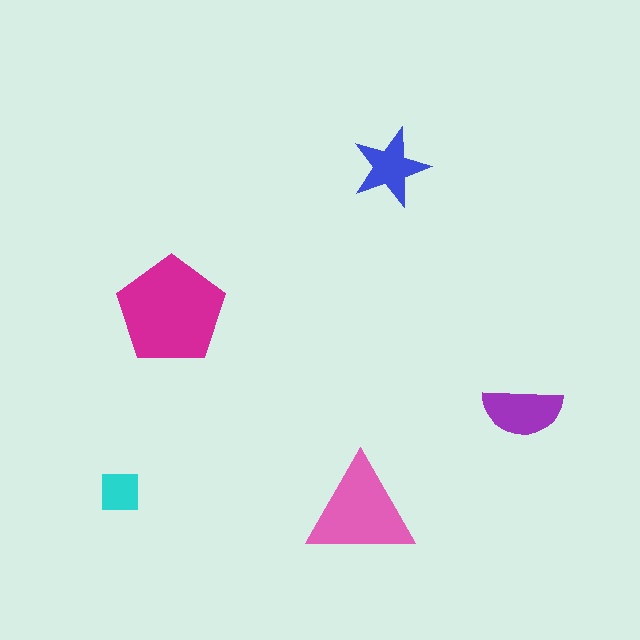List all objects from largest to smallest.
The magenta pentagon, the pink triangle, the purple semicircle, the blue star, the cyan square.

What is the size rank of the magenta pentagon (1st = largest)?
1st.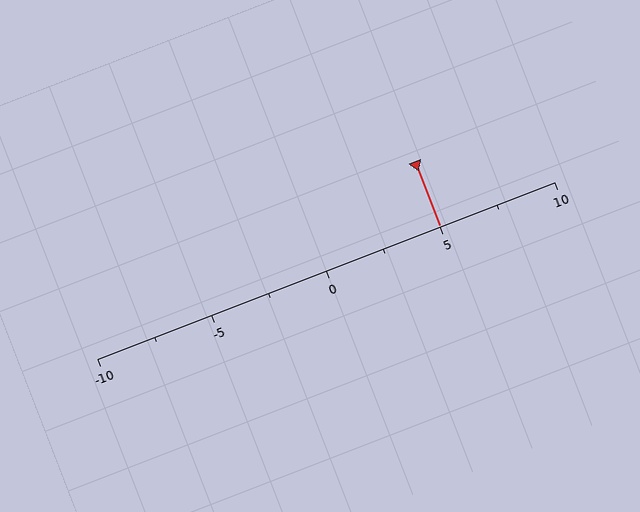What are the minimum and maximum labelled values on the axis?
The axis runs from -10 to 10.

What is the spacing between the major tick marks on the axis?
The major ticks are spaced 5 apart.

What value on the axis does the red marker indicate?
The marker indicates approximately 5.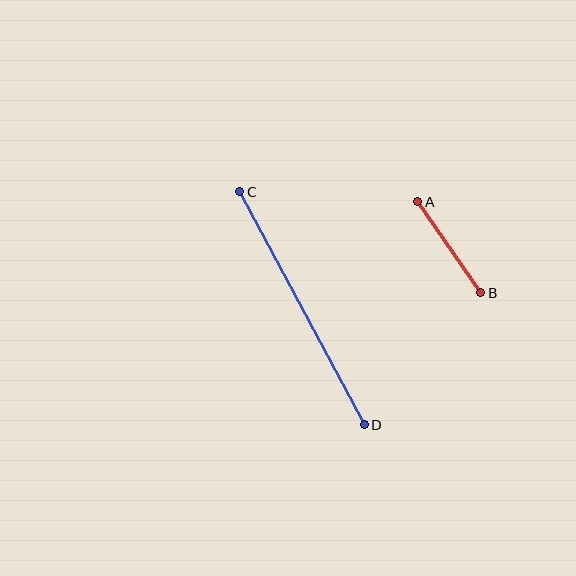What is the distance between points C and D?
The distance is approximately 264 pixels.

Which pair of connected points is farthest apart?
Points C and D are farthest apart.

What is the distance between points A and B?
The distance is approximately 111 pixels.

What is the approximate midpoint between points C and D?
The midpoint is at approximately (302, 308) pixels.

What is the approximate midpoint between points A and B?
The midpoint is at approximately (449, 247) pixels.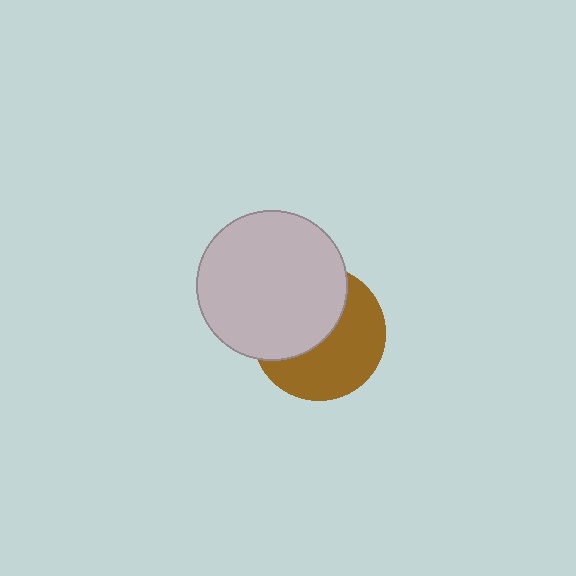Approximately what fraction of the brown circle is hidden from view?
Roughly 48% of the brown circle is hidden behind the light gray circle.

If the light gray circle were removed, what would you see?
You would see the complete brown circle.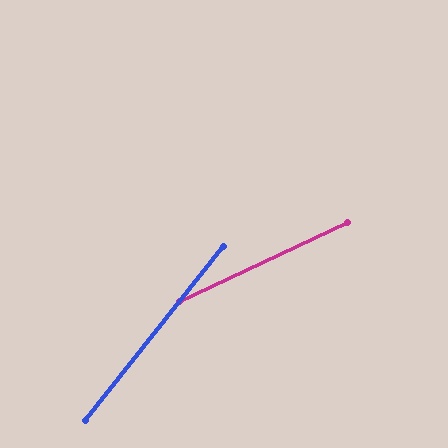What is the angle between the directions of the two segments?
Approximately 27 degrees.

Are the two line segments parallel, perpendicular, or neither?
Neither parallel nor perpendicular — they differ by about 27°.